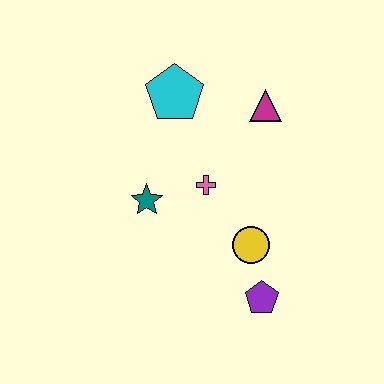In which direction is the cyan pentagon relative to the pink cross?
The cyan pentagon is above the pink cross.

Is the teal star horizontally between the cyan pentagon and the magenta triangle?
No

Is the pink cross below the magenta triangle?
Yes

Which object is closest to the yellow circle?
The purple pentagon is closest to the yellow circle.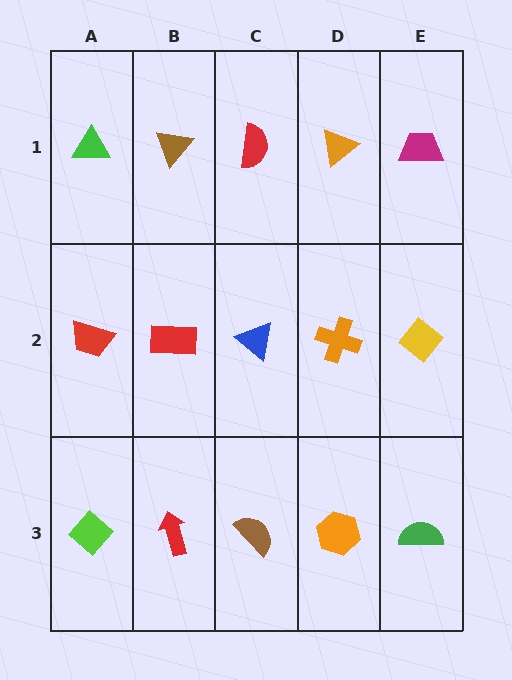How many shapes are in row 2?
5 shapes.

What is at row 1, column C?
A red semicircle.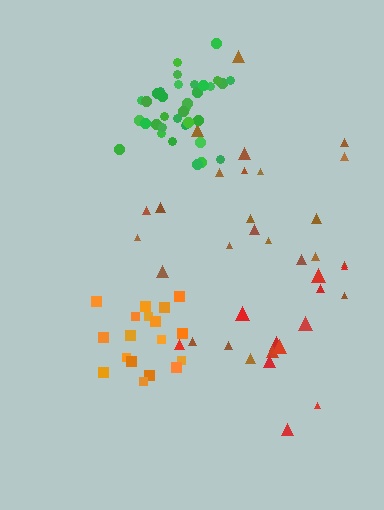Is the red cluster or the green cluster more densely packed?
Green.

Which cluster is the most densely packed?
Green.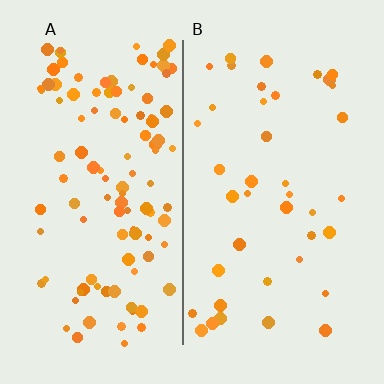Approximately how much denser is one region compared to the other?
Approximately 2.7× — region A over region B.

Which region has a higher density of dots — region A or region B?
A (the left).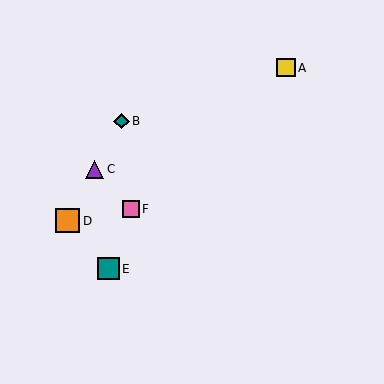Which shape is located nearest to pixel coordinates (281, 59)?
The yellow square (labeled A) at (286, 68) is nearest to that location.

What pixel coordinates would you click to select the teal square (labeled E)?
Click at (108, 269) to select the teal square E.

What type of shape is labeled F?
Shape F is a pink square.